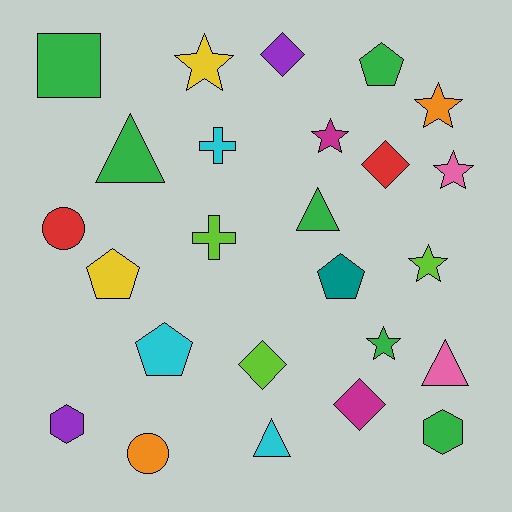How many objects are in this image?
There are 25 objects.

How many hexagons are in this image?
There are 2 hexagons.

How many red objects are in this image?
There are 2 red objects.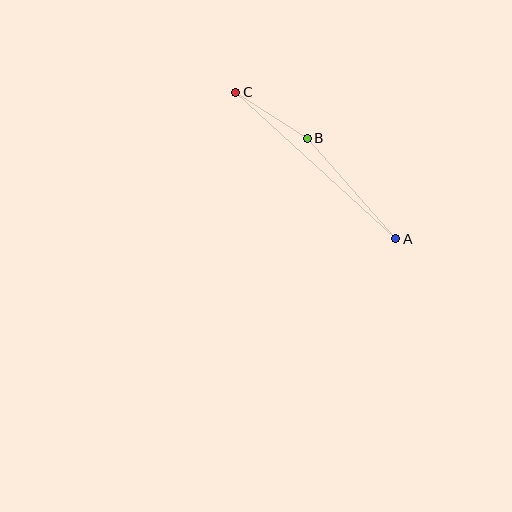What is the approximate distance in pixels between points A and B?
The distance between A and B is approximately 134 pixels.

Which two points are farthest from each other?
Points A and C are farthest from each other.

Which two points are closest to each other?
Points B and C are closest to each other.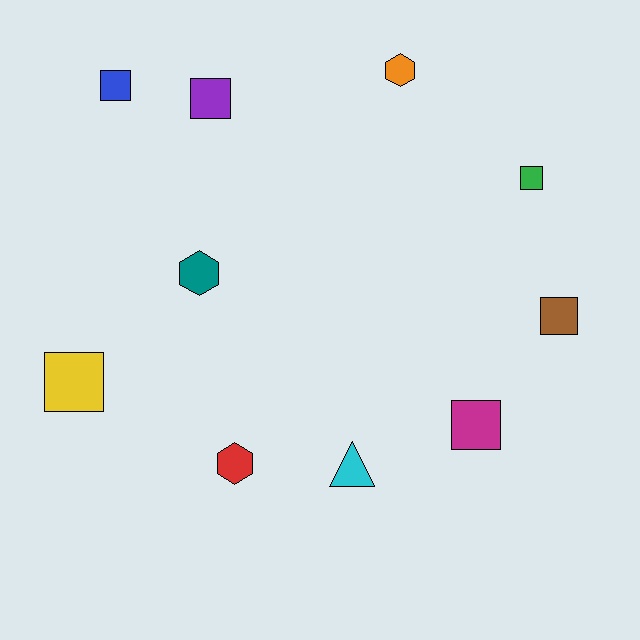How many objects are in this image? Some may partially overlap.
There are 10 objects.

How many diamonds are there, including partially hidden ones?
There are no diamonds.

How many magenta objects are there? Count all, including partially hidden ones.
There is 1 magenta object.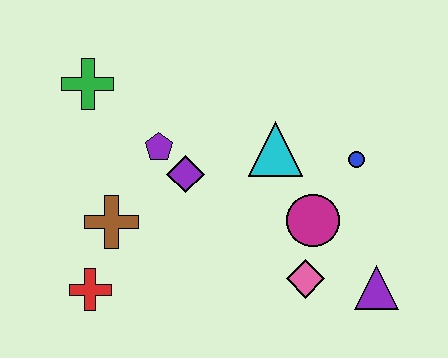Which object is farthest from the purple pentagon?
The purple triangle is farthest from the purple pentagon.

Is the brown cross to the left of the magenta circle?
Yes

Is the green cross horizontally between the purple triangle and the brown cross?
No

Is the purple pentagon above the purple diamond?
Yes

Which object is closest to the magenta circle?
The pink diamond is closest to the magenta circle.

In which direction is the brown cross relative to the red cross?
The brown cross is above the red cross.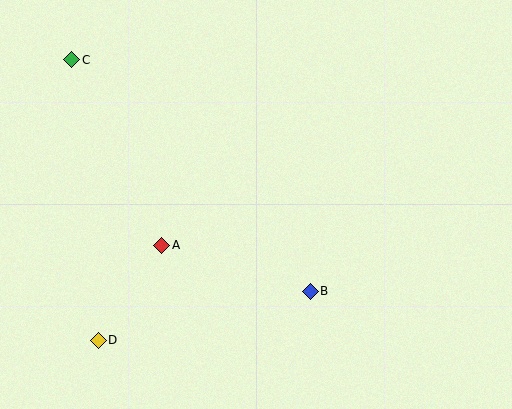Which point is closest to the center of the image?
Point B at (310, 291) is closest to the center.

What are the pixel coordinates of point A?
Point A is at (162, 245).